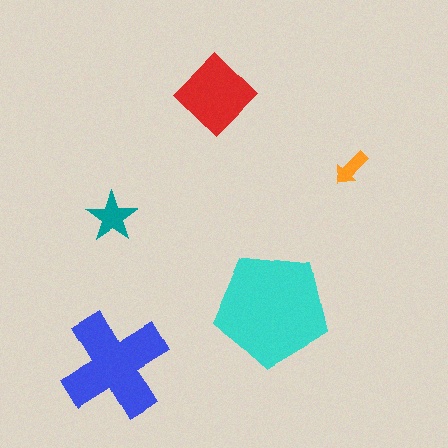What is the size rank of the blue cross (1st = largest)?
2nd.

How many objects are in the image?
There are 5 objects in the image.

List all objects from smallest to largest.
The orange arrow, the teal star, the red diamond, the blue cross, the cyan pentagon.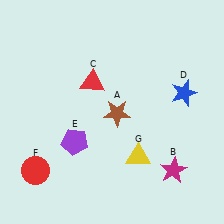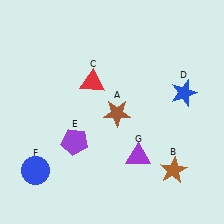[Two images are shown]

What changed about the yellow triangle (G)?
In Image 1, G is yellow. In Image 2, it changed to purple.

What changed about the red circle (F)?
In Image 1, F is red. In Image 2, it changed to blue.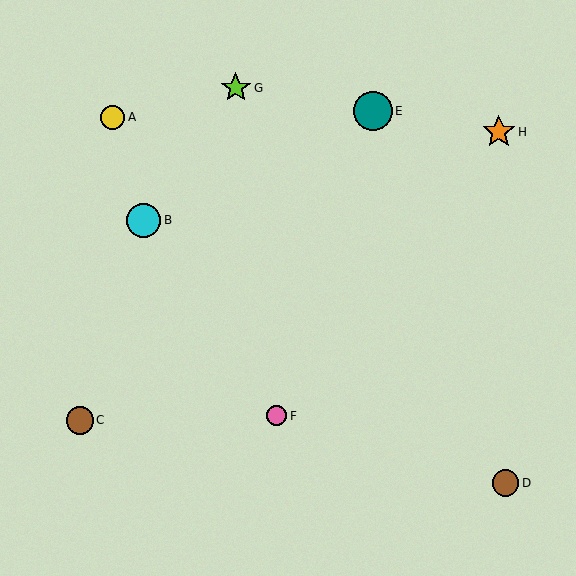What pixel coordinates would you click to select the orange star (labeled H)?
Click at (499, 132) to select the orange star H.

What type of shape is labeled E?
Shape E is a teal circle.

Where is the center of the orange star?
The center of the orange star is at (499, 132).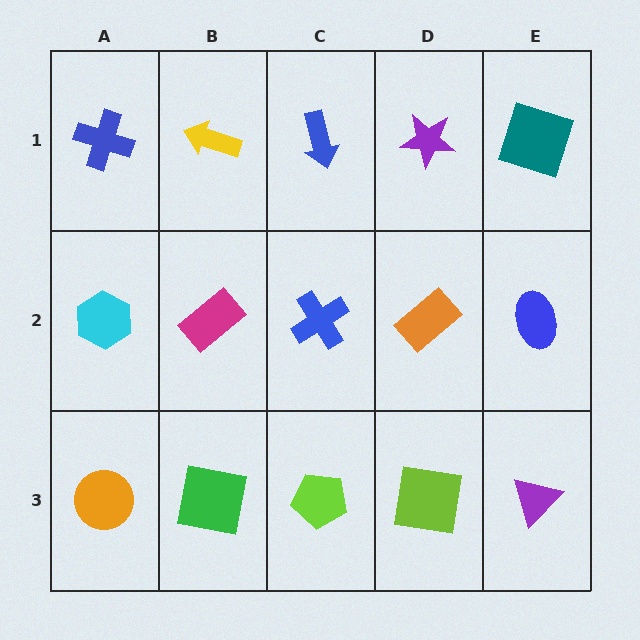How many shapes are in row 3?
5 shapes.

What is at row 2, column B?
A magenta rectangle.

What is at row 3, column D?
A lime square.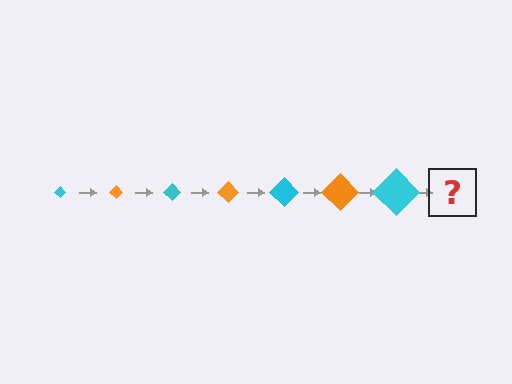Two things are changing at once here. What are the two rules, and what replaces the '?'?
The two rules are that the diamond grows larger each step and the color cycles through cyan and orange. The '?' should be an orange diamond, larger than the previous one.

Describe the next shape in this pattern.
It should be an orange diamond, larger than the previous one.